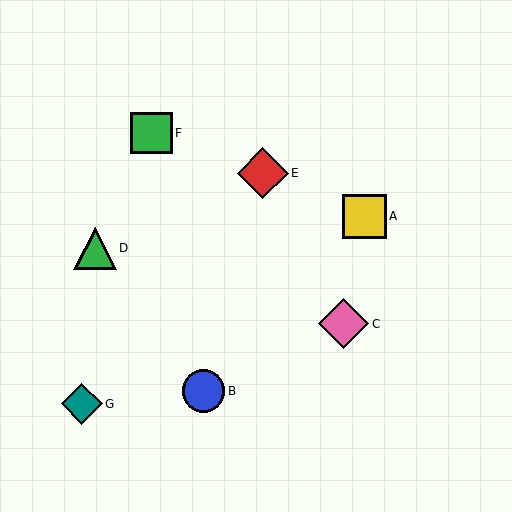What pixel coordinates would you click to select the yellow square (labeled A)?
Click at (364, 216) to select the yellow square A.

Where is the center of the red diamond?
The center of the red diamond is at (263, 173).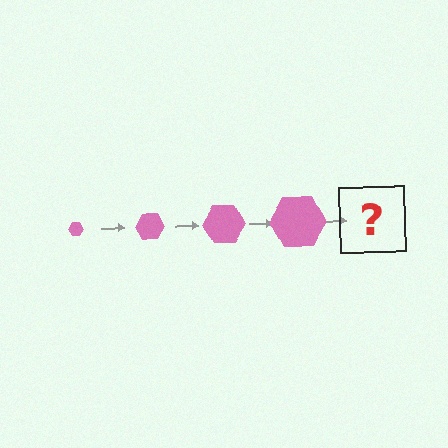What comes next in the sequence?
The next element should be a pink hexagon, larger than the previous one.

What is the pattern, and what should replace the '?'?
The pattern is that the hexagon gets progressively larger each step. The '?' should be a pink hexagon, larger than the previous one.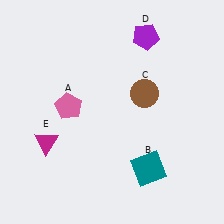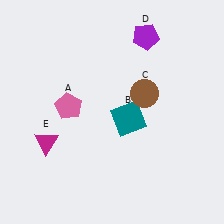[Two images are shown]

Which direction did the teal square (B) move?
The teal square (B) moved up.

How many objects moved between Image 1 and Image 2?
1 object moved between the two images.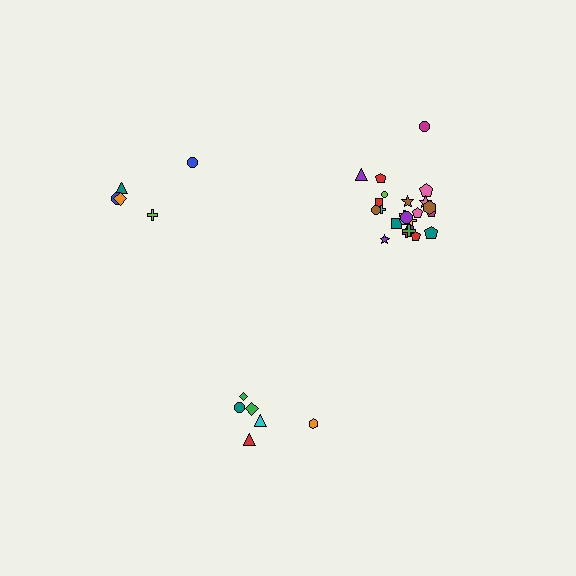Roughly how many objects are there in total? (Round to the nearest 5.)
Roughly 35 objects in total.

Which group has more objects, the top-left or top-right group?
The top-right group.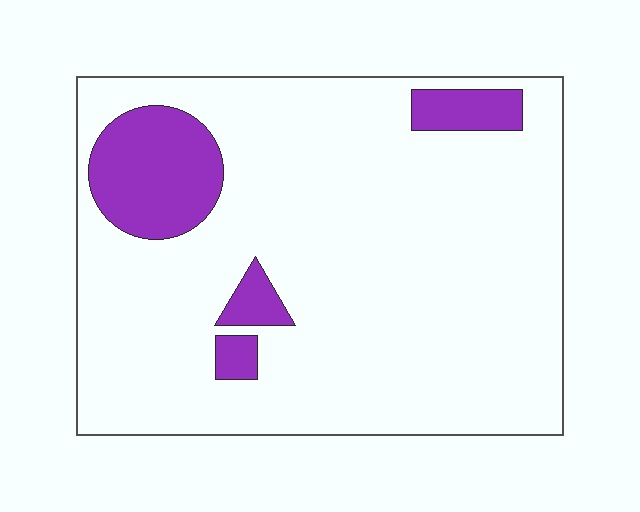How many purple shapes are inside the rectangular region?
4.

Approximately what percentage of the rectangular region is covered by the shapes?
Approximately 15%.